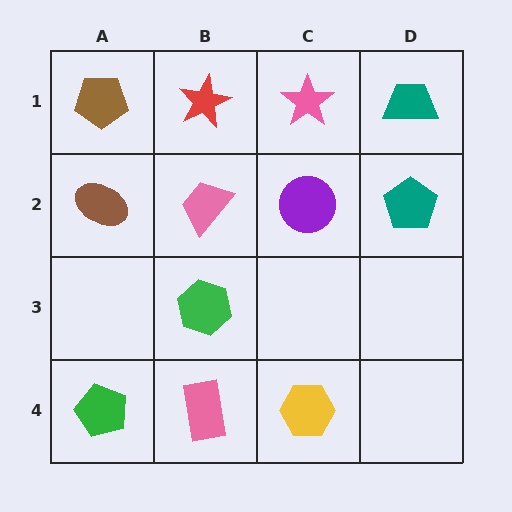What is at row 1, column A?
A brown pentagon.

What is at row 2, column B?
A pink trapezoid.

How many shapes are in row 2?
4 shapes.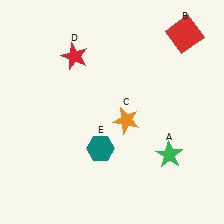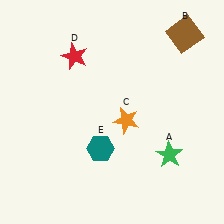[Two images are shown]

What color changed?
The square (B) changed from red in Image 1 to brown in Image 2.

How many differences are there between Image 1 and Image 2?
There is 1 difference between the two images.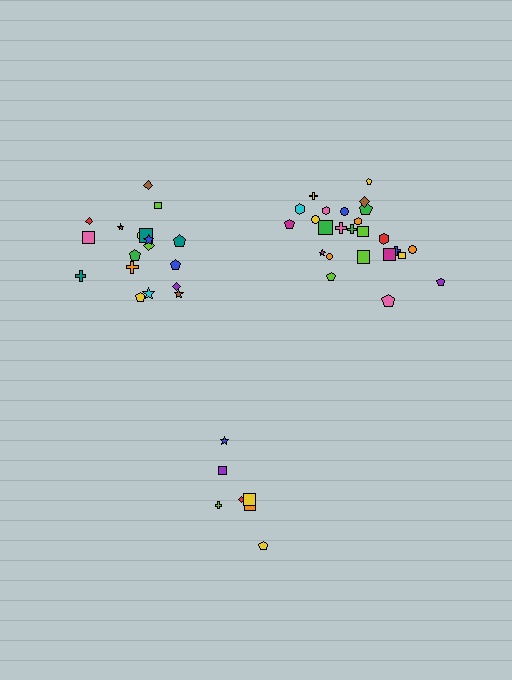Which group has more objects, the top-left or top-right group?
The top-right group.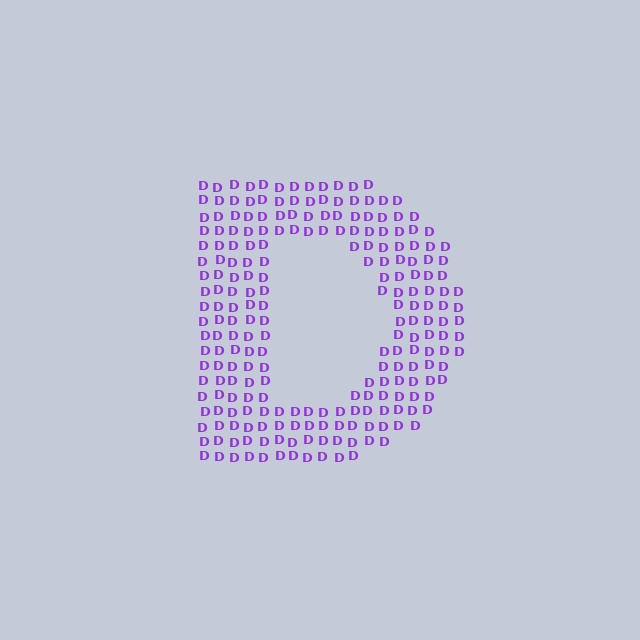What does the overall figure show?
The overall figure shows the letter D.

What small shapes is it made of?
It is made of small letter D's.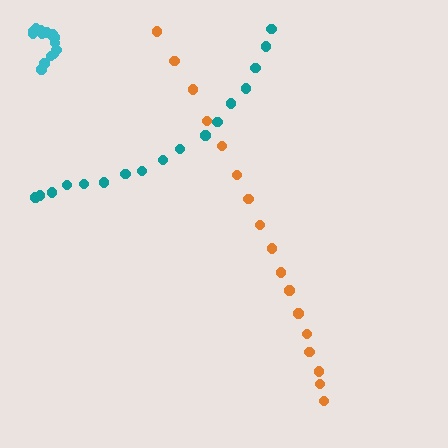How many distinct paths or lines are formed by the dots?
There are 3 distinct paths.